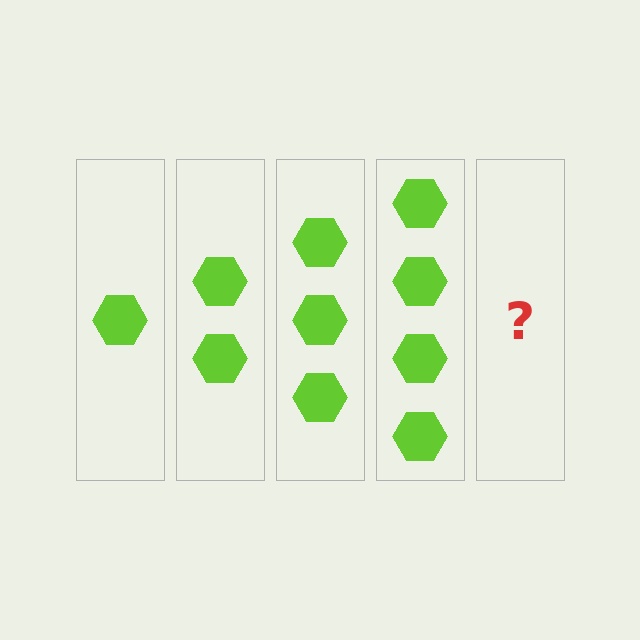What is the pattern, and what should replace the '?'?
The pattern is that each step adds one more hexagon. The '?' should be 5 hexagons.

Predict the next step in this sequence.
The next step is 5 hexagons.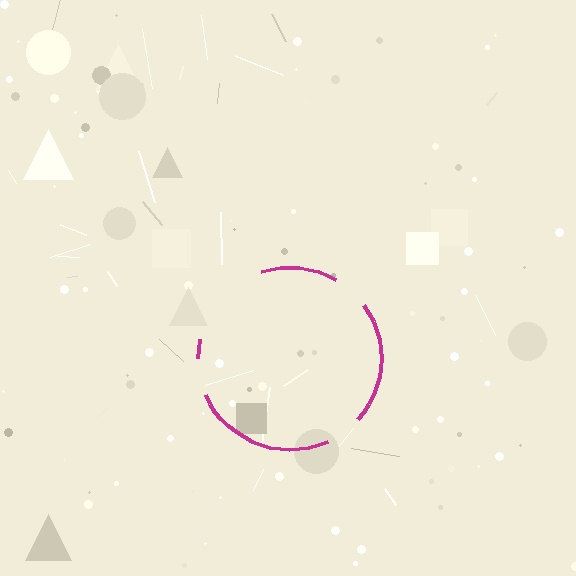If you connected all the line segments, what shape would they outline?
They would outline a circle.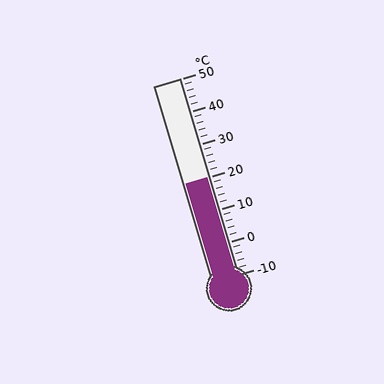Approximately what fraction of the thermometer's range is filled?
The thermometer is filled to approximately 50% of its range.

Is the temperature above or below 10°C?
The temperature is above 10°C.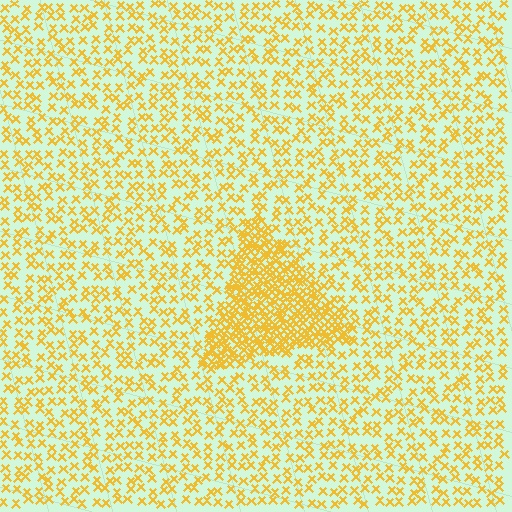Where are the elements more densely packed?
The elements are more densely packed inside the triangle boundary.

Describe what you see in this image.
The image contains small yellow elements arranged at two different densities. A triangle-shaped region is visible where the elements are more densely packed than the surrounding area.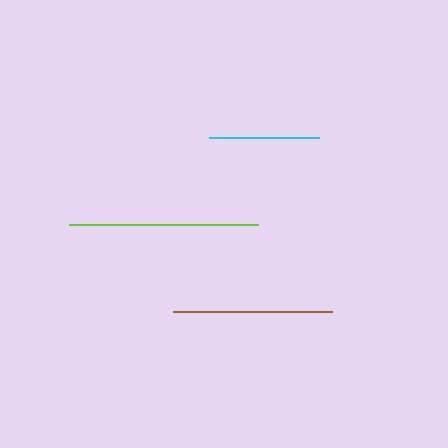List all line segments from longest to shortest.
From longest to shortest: lime, brown, cyan.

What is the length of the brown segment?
The brown segment is approximately 158 pixels long.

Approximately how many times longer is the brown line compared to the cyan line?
The brown line is approximately 1.4 times the length of the cyan line.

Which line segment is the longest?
The lime line is the longest at approximately 188 pixels.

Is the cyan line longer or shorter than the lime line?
The lime line is longer than the cyan line.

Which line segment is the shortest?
The cyan line is the shortest at approximately 110 pixels.